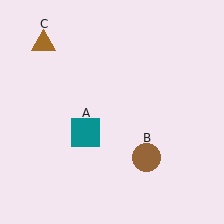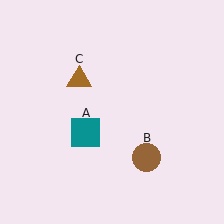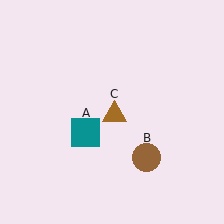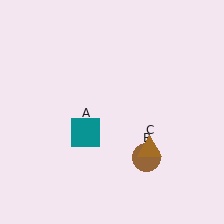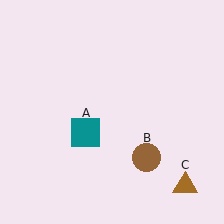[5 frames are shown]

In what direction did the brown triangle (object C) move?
The brown triangle (object C) moved down and to the right.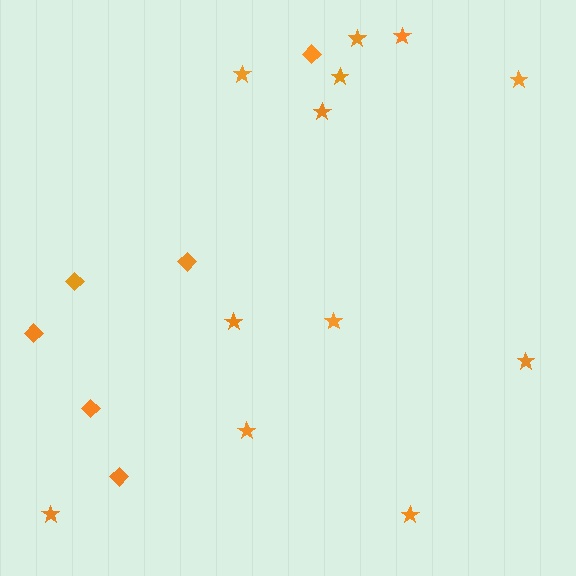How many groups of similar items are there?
There are 2 groups: one group of diamonds (6) and one group of stars (12).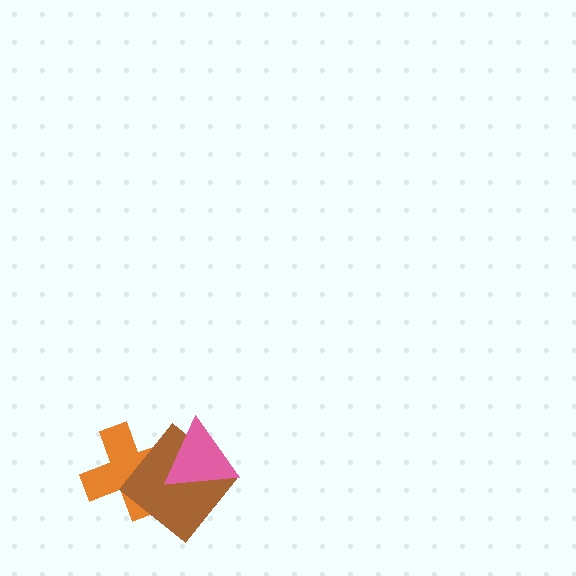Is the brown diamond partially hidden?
Yes, it is partially covered by another shape.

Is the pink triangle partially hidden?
No, no other shape covers it.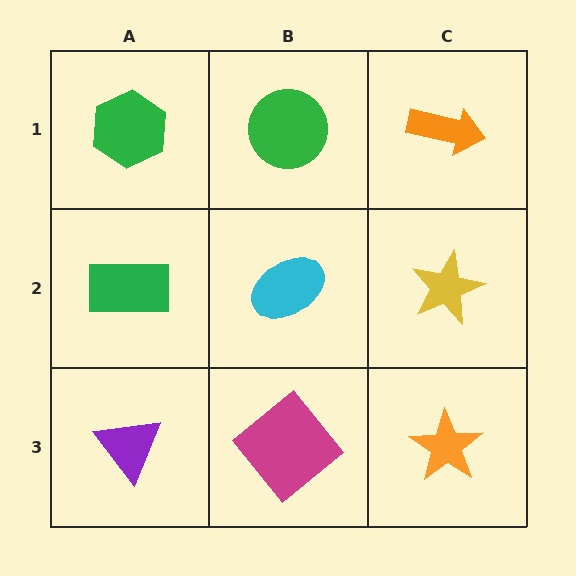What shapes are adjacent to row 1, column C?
A yellow star (row 2, column C), a green circle (row 1, column B).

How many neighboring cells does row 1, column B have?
3.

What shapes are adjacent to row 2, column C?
An orange arrow (row 1, column C), an orange star (row 3, column C), a cyan ellipse (row 2, column B).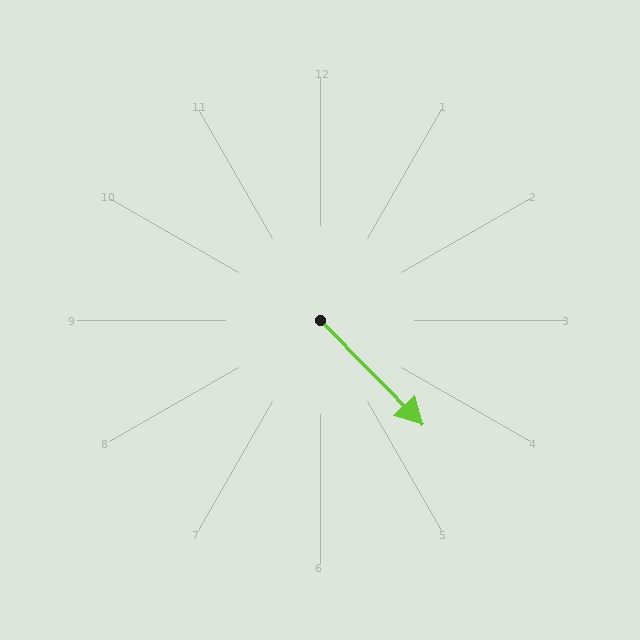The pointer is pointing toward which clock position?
Roughly 5 o'clock.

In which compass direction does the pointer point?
Southeast.